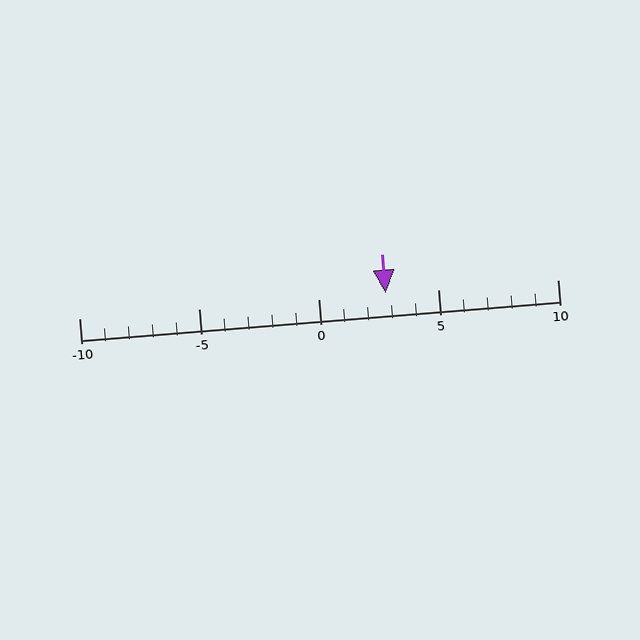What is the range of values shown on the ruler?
The ruler shows values from -10 to 10.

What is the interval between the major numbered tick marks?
The major tick marks are spaced 5 units apart.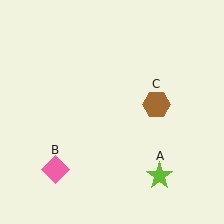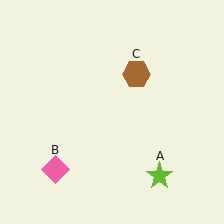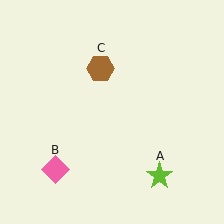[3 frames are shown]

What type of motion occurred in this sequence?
The brown hexagon (object C) rotated counterclockwise around the center of the scene.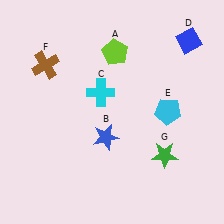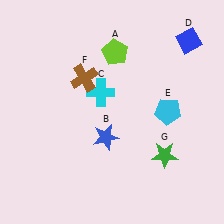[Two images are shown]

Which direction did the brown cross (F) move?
The brown cross (F) moved right.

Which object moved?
The brown cross (F) moved right.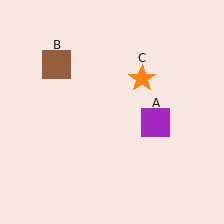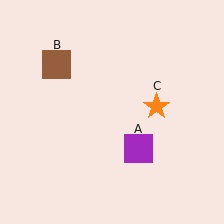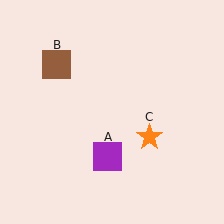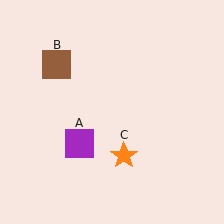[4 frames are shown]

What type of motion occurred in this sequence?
The purple square (object A), orange star (object C) rotated clockwise around the center of the scene.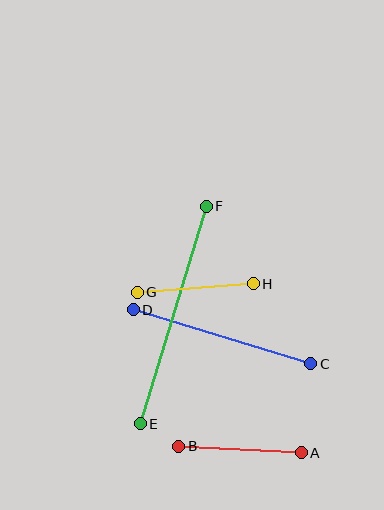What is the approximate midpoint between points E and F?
The midpoint is at approximately (173, 315) pixels.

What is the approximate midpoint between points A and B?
The midpoint is at approximately (240, 449) pixels.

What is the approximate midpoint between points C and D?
The midpoint is at approximately (222, 337) pixels.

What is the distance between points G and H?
The distance is approximately 116 pixels.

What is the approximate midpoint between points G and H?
The midpoint is at approximately (195, 288) pixels.